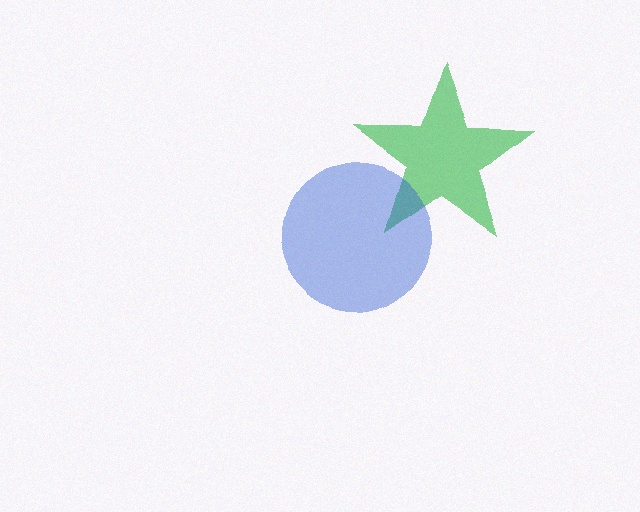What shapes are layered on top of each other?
The layered shapes are: a green star, a blue circle.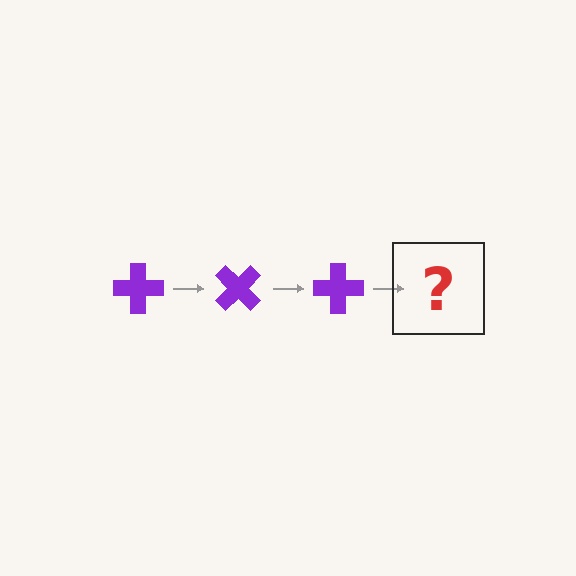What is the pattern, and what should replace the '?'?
The pattern is that the cross rotates 45 degrees each step. The '?' should be a purple cross rotated 135 degrees.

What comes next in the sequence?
The next element should be a purple cross rotated 135 degrees.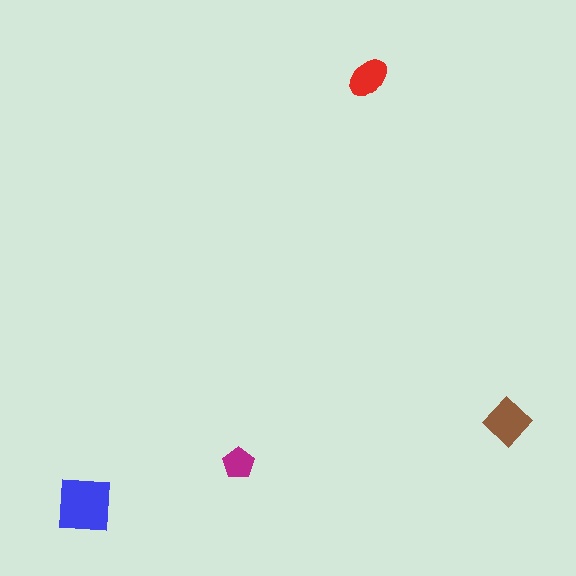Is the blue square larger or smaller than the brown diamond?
Larger.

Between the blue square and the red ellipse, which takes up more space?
The blue square.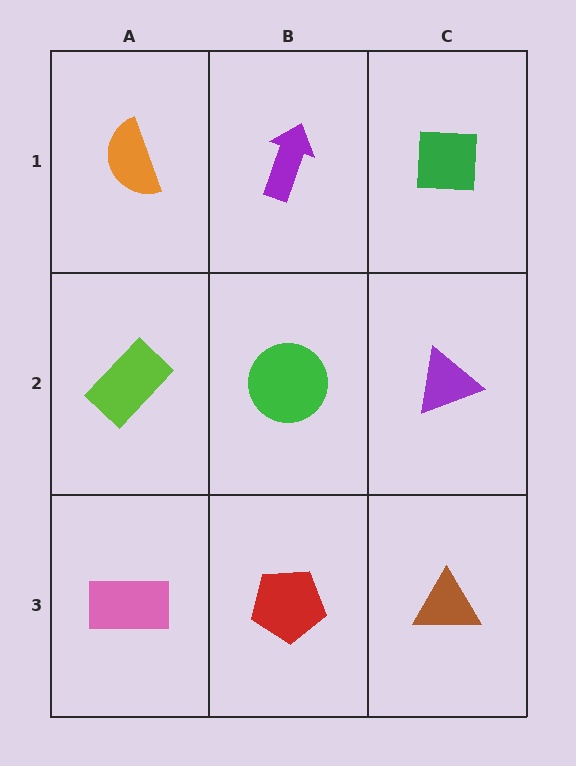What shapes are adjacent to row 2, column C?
A green square (row 1, column C), a brown triangle (row 3, column C), a green circle (row 2, column B).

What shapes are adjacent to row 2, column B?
A purple arrow (row 1, column B), a red pentagon (row 3, column B), a lime rectangle (row 2, column A), a purple triangle (row 2, column C).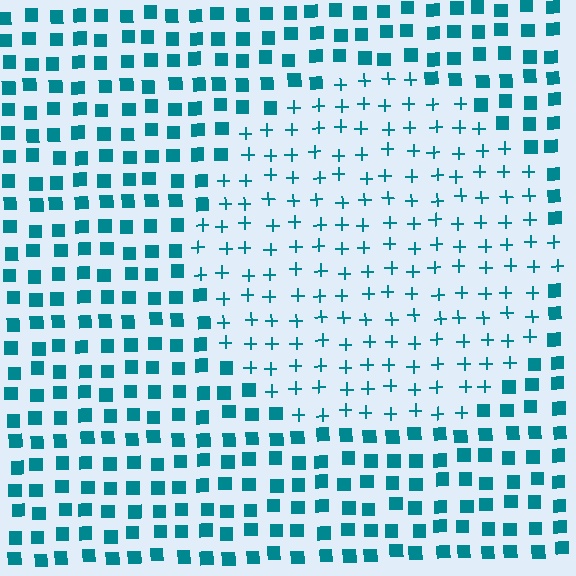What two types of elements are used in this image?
The image uses plus signs inside the circle region and squares outside it.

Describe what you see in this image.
The image is filled with small teal elements arranged in a uniform grid. A circle-shaped region contains plus signs, while the surrounding area contains squares. The boundary is defined purely by the change in element shape.